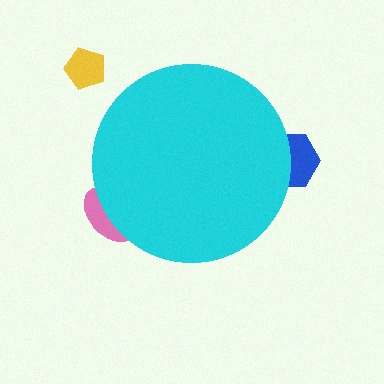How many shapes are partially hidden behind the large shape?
2 shapes are partially hidden.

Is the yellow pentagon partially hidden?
No, the yellow pentagon is fully visible.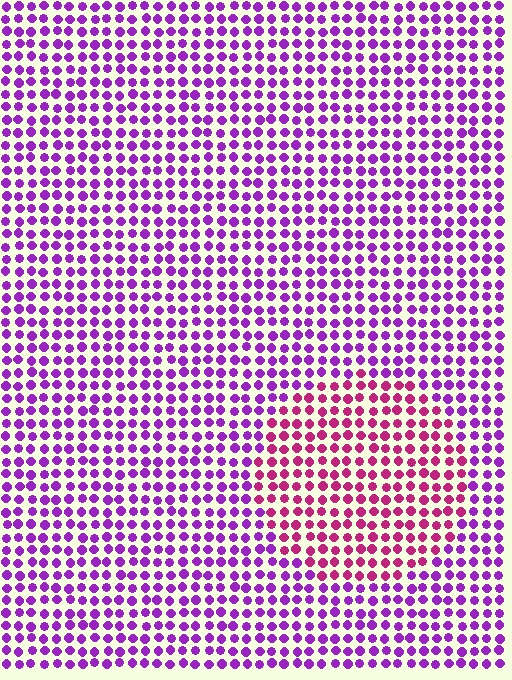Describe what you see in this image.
The image is filled with small purple elements in a uniform arrangement. A circle-shaped region is visible where the elements are tinted to a slightly different hue, forming a subtle color boundary.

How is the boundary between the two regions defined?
The boundary is defined purely by a slight shift in hue (about 41 degrees). Spacing, size, and orientation are identical on both sides.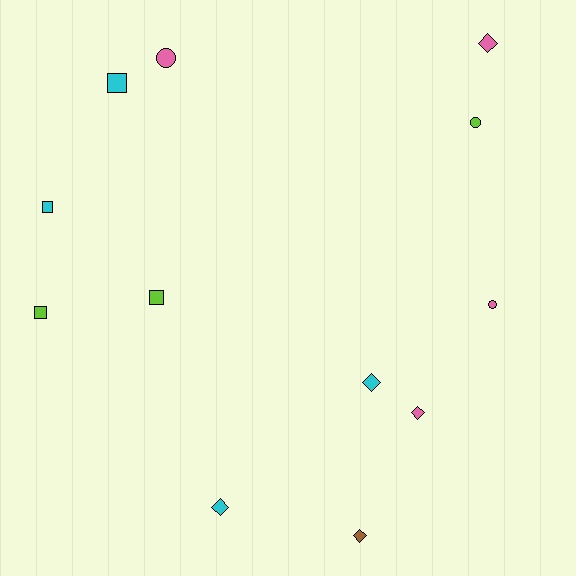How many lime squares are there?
There are 2 lime squares.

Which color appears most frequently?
Pink, with 4 objects.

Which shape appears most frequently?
Diamond, with 5 objects.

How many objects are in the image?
There are 12 objects.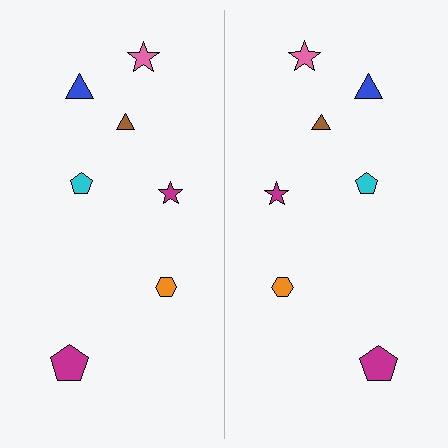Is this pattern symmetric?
Yes, this pattern has bilateral (reflection) symmetry.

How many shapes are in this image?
There are 14 shapes in this image.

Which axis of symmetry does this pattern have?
The pattern has a vertical axis of symmetry running through the center of the image.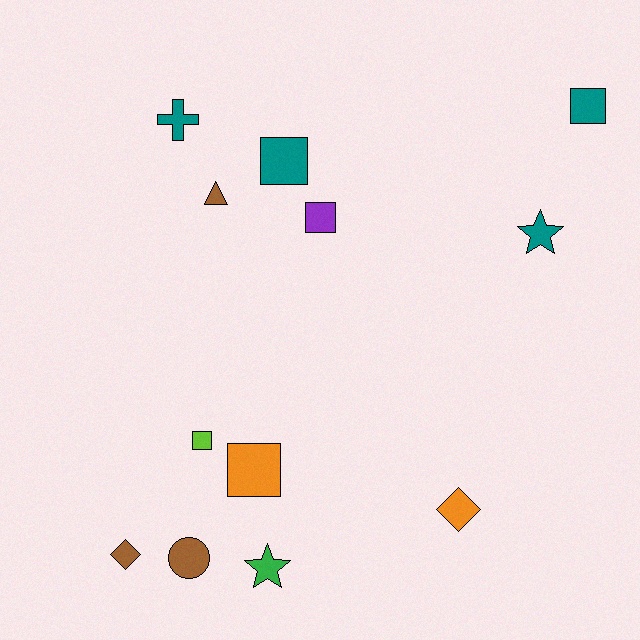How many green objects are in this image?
There is 1 green object.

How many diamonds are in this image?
There are 2 diamonds.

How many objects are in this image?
There are 12 objects.